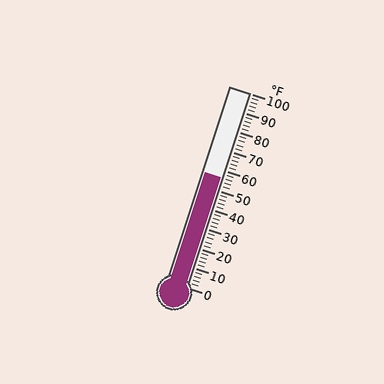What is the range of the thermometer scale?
The thermometer scale ranges from 0°F to 100°F.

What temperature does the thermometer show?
The thermometer shows approximately 56°F.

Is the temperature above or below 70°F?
The temperature is below 70°F.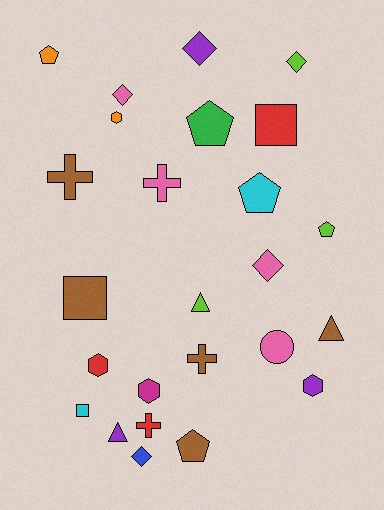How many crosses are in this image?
There are 4 crosses.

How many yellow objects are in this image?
There are no yellow objects.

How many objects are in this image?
There are 25 objects.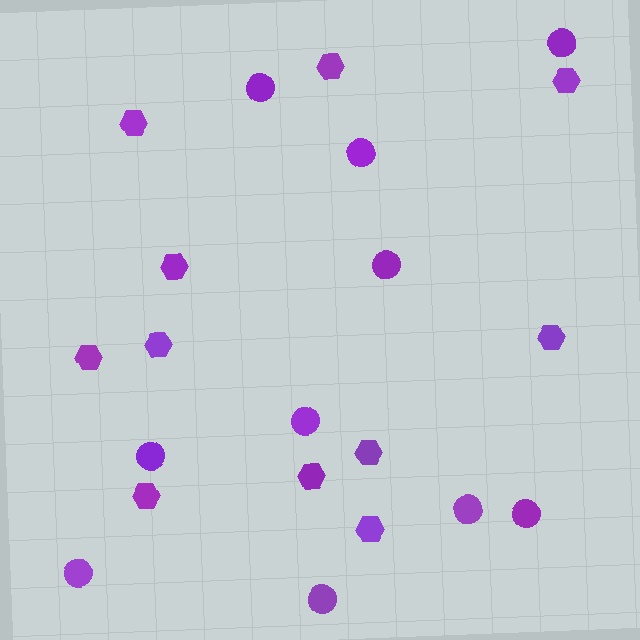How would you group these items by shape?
There are 2 groups: one group of circles (10) and one group of hexagons (11).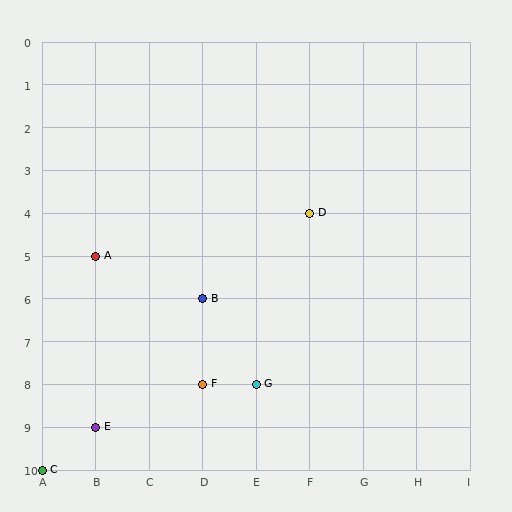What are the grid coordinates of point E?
Point E is at grid coordinates (B, 9).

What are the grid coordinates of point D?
Point D is at grid coordinates (F, 4).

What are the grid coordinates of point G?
Point G is at grid coordinates (E, 8).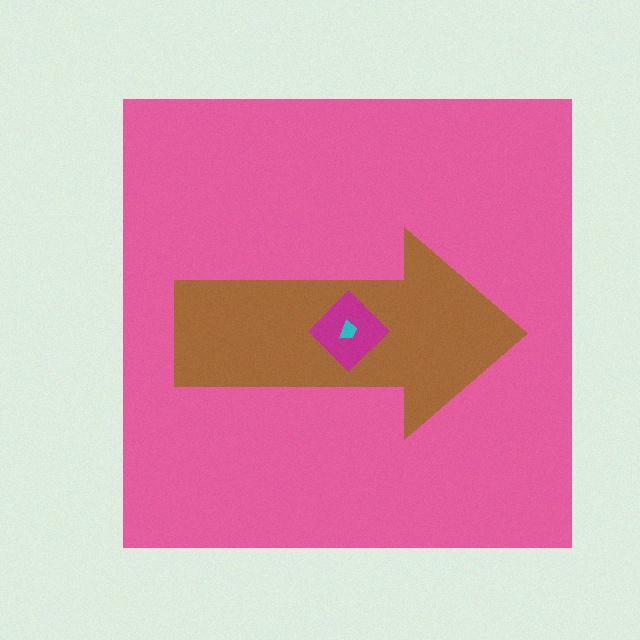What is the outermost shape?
The pink square.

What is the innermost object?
The cyan trapezoid.